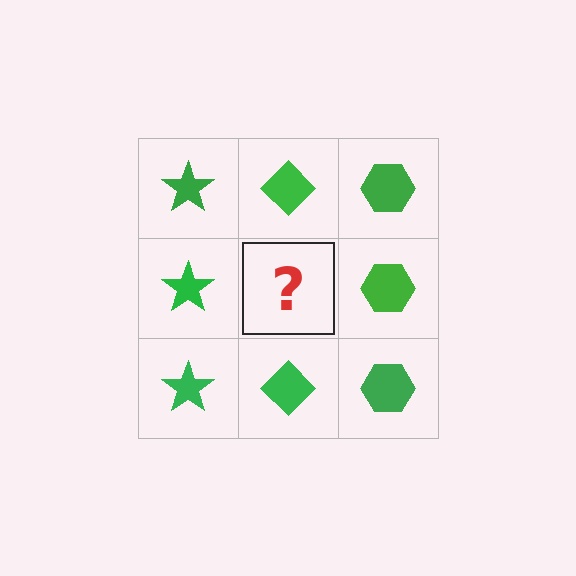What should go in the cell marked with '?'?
The missing cell should contain a green diamond.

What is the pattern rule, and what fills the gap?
The rule is that each column has a consistent shape. The gap should be filled with a green diamond.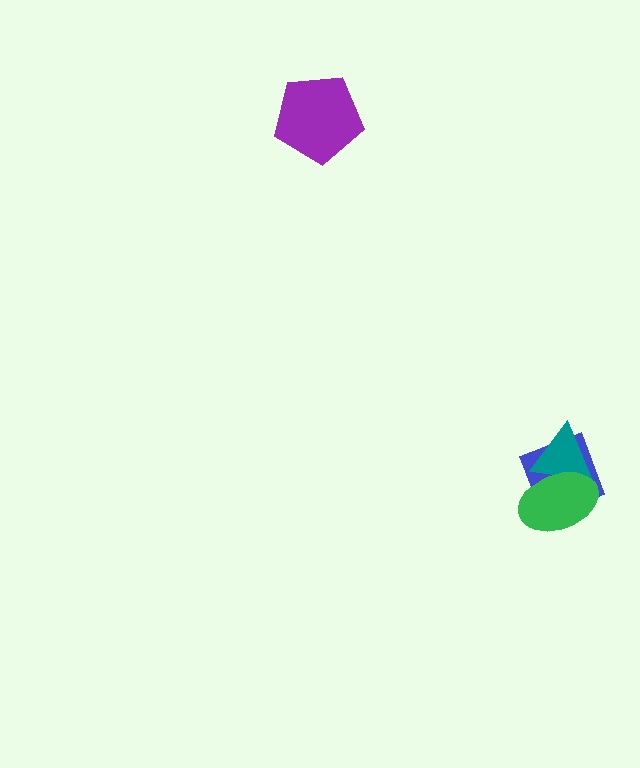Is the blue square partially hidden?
Yes, it is partially covered by another shape.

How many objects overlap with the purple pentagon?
0 objects overlap with the purple pentagon.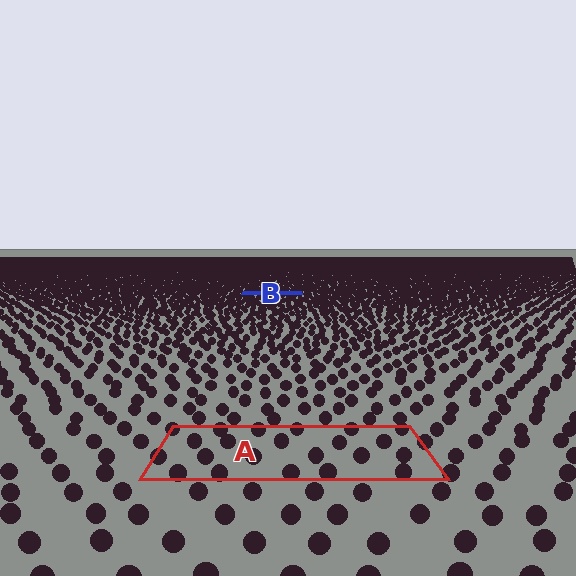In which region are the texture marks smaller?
The texture marks are smaller in region B, because it is farther away.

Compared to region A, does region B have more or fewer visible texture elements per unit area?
Region B has more texture elements per unit area — they are packed more densely because it is farther away.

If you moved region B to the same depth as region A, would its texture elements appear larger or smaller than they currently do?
They would appear larger. At a closer depth, the same texture elements are projected at a bigger on-screen size.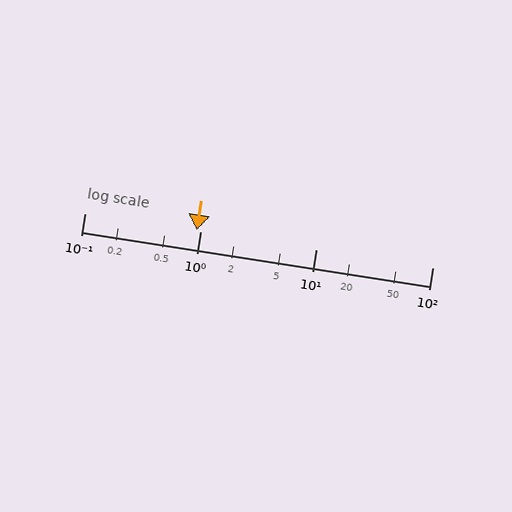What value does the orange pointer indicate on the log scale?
The pointer indicates approximately 0.93.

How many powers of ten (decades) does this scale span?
The scale spans 3 decades, from 0.1 to 100.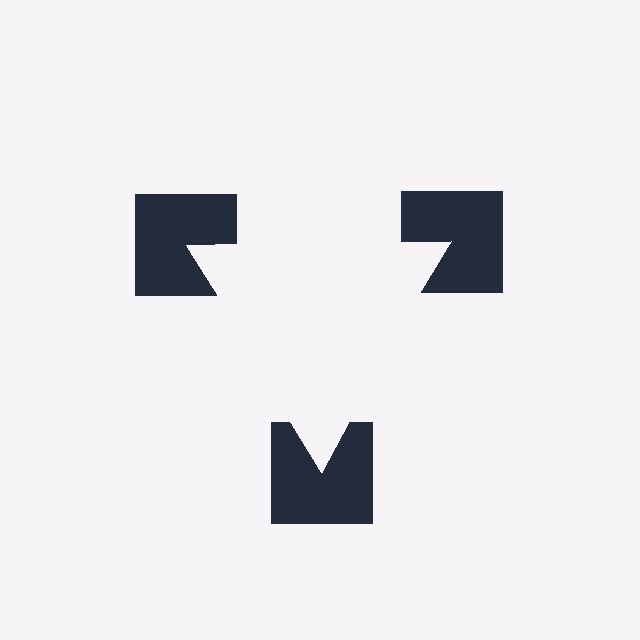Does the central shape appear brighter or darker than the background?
It typically appears slightly brighter than the background, even though no actual brightness change is drawn.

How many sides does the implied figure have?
3 sides.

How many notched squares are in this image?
There are 3 — one at each vertex of the illusory triangle.